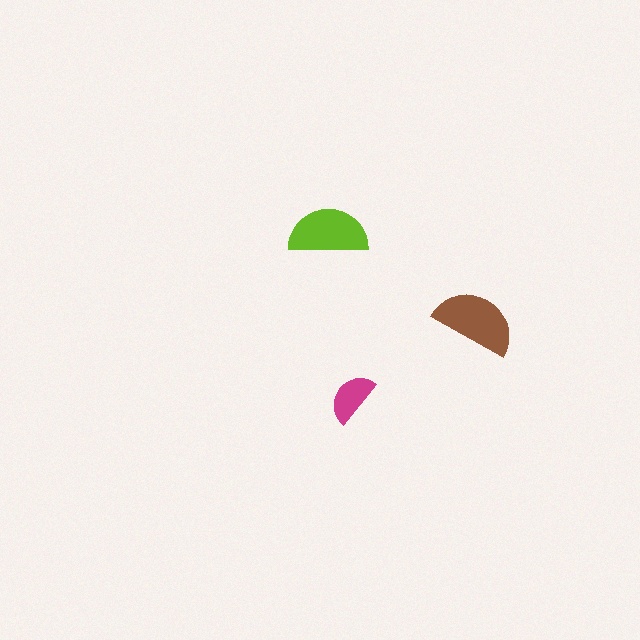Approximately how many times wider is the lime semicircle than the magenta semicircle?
About 1.5 times wider.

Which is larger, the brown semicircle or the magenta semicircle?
The brown one.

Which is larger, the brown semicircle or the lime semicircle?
The brown one.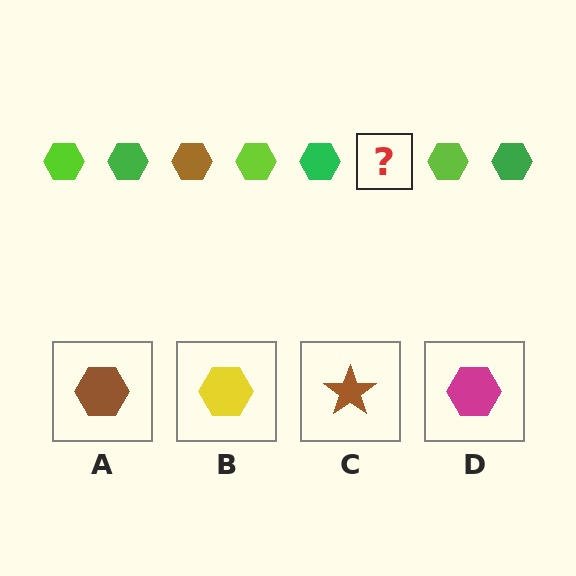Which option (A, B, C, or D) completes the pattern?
A.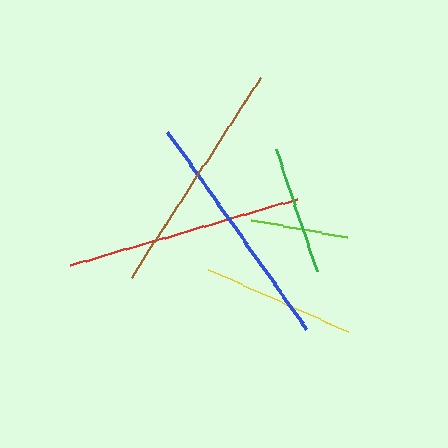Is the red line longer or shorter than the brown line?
The brown line is longer than the red line.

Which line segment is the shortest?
The lime line is the shortest at approximately 97 pixels.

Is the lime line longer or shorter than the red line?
The red line is longer than the lime line.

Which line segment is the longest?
The blue line is the longest at approximately 242 pixels.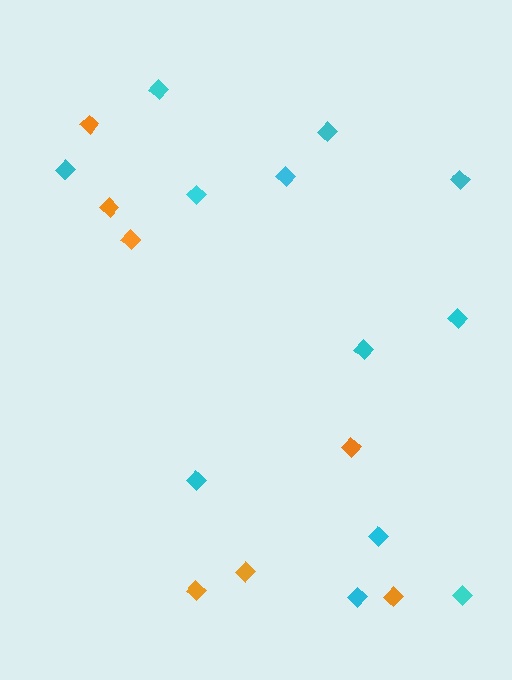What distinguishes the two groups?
There are 2 groups: one group of orange diamonds (7) and one group of cyan diamonds (12).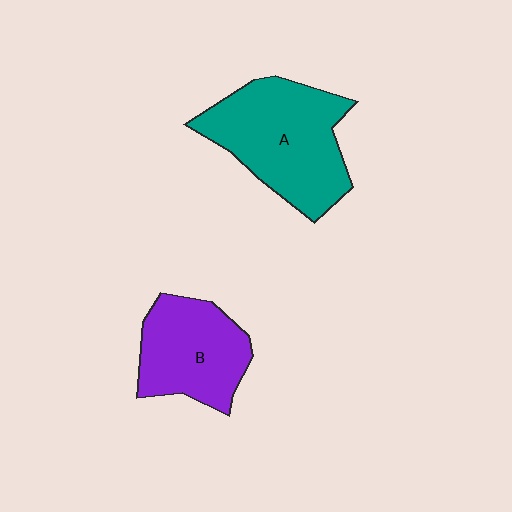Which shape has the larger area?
Shape A (teal).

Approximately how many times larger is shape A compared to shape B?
Approximately 1.4 times.